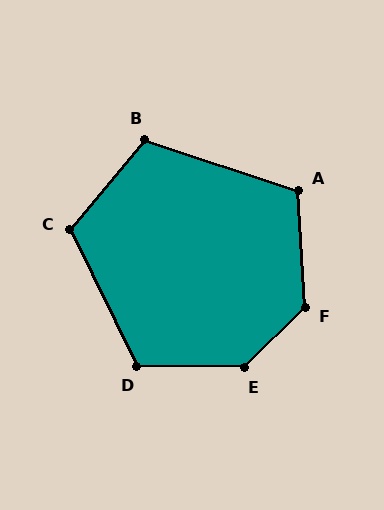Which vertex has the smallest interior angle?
A, at approximately 111 degrees.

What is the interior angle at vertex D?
Approximately 117 degrees (obtuse).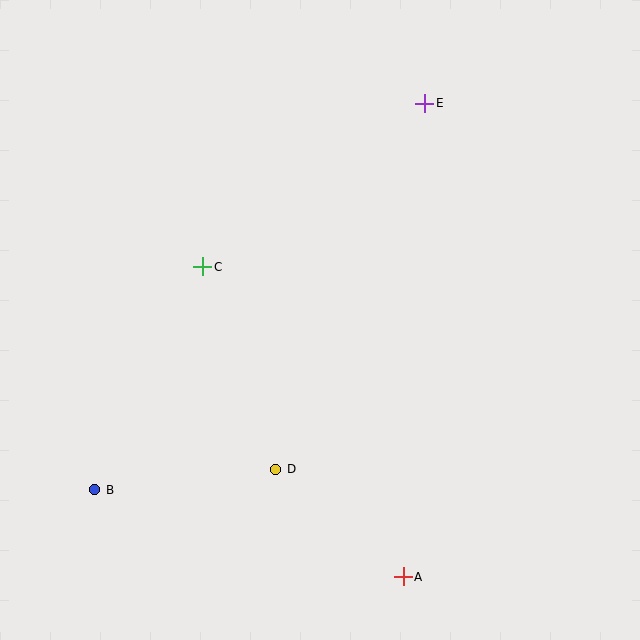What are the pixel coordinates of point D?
Point D is at (276, 469).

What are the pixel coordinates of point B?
Point B is at (95, 490).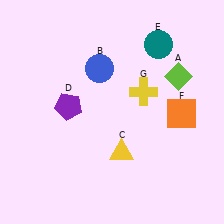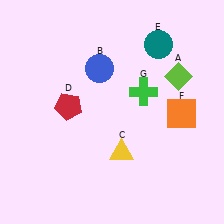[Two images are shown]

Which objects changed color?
D changed from purple to red. G changed from yellow to green.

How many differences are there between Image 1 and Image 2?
There are 2 differences between the two images.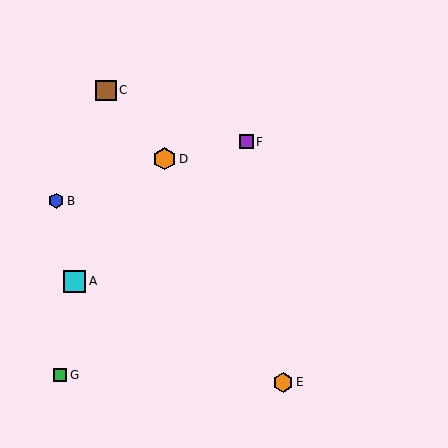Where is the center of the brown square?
The center of the brown square is at (106, 90).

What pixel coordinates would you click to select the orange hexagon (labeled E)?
Click at (283, 382) to select the orange hexagon E.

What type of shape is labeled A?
Shape A is a cyan square.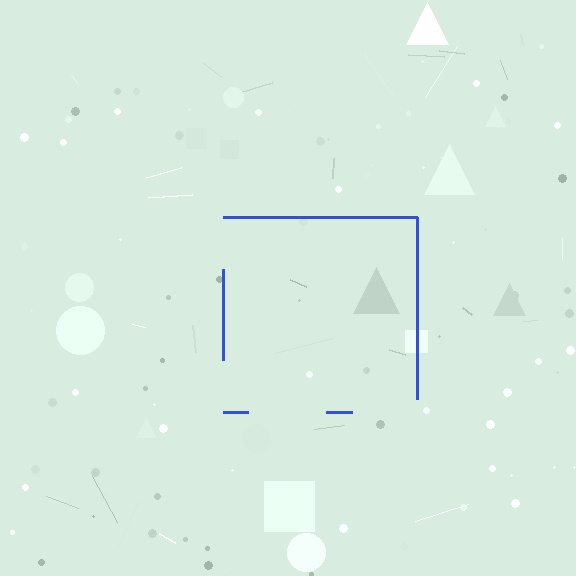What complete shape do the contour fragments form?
The contour fragments form a square.